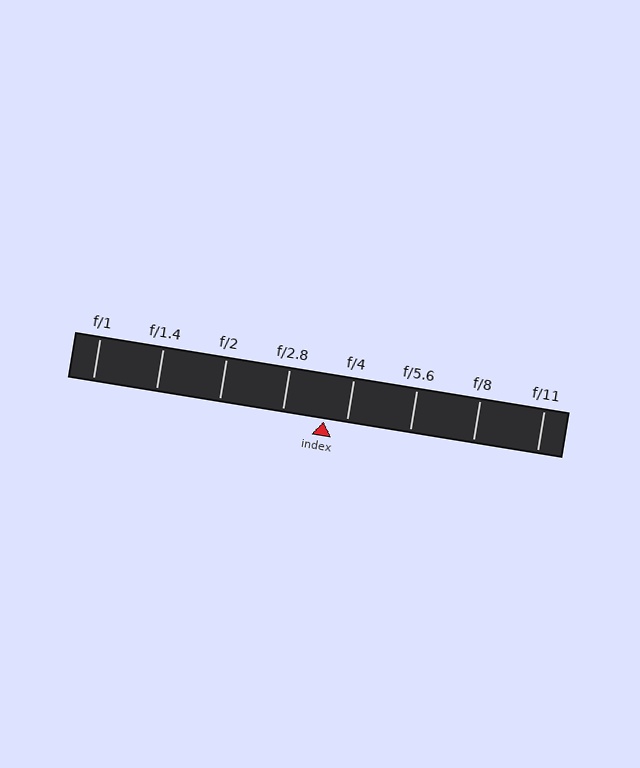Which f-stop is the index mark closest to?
The index mark is closest to f/4.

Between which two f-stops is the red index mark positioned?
The index mark is between f/2.8 and f/4.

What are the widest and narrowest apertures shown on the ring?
The widest aperture shown is f/1 and the narrowest is f/11.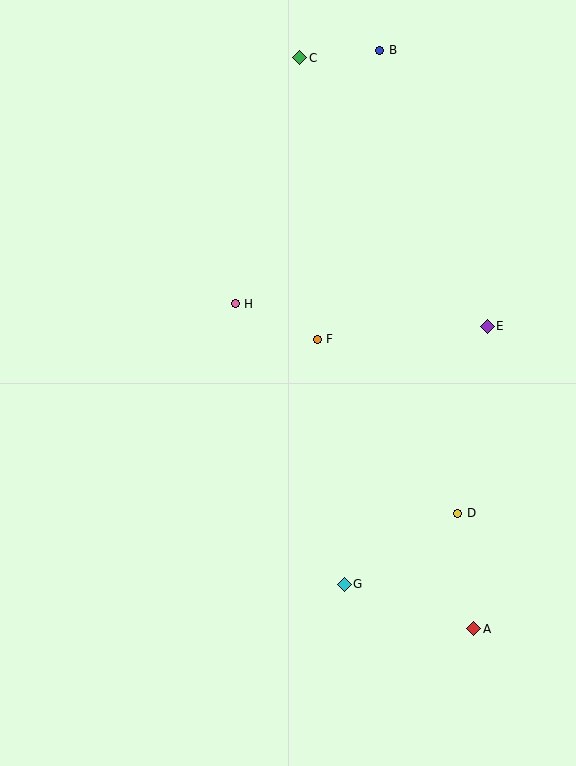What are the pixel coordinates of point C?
Point C is at (300, 58).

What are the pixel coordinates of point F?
Point F is at (317, 339).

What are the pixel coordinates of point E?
Point E is at (487, 326).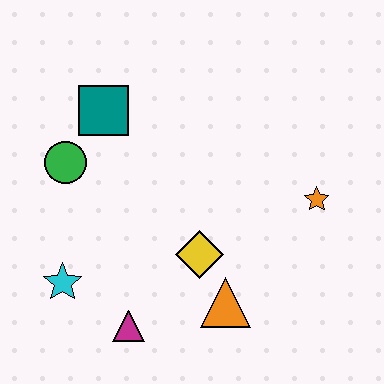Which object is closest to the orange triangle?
The yellow diamond is closest to the orange triangle.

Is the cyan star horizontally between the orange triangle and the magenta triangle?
No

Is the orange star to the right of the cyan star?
Yes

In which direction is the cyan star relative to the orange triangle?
The cyan star is to the left of the orange triangle.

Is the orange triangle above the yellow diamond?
No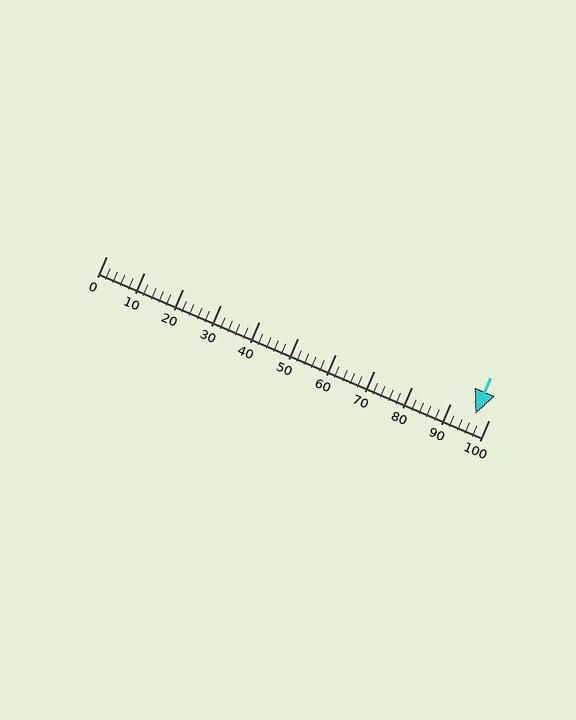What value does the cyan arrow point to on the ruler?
The cyan arrow points to approximately 97.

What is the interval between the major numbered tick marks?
The major tick marks are spaced 10 units apart.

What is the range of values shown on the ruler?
The ruler shows values from 0 to 100.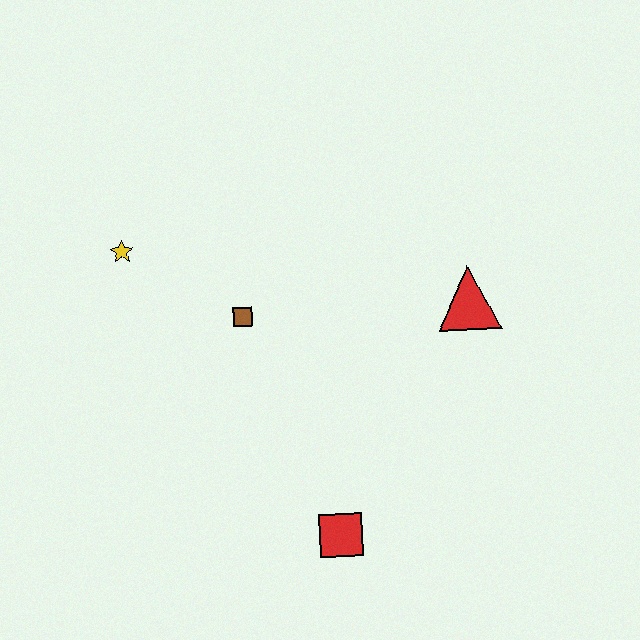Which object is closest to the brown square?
The yellow star is closest to the brown square.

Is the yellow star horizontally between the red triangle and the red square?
No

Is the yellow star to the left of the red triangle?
Yes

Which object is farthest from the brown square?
The red square is farthest from the brown square.